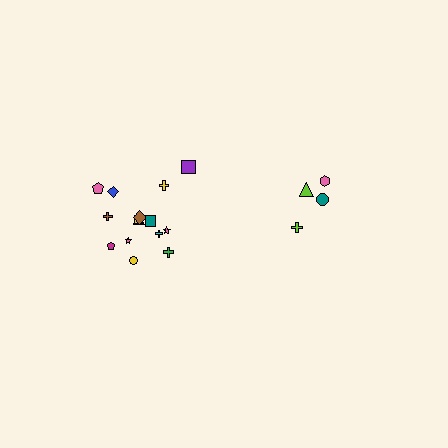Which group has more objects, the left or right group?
The left group.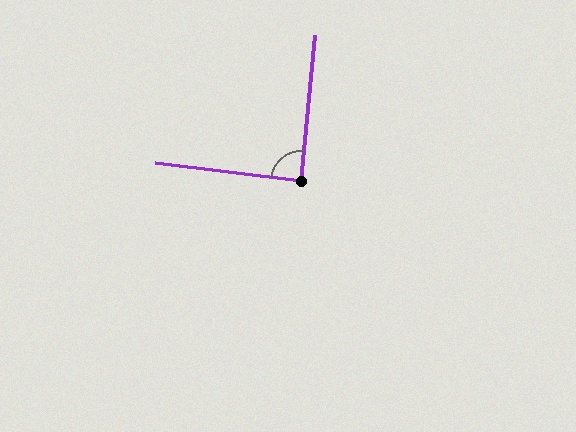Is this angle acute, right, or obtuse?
It is approximately a right angle.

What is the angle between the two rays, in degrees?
Approximately 88 degrees.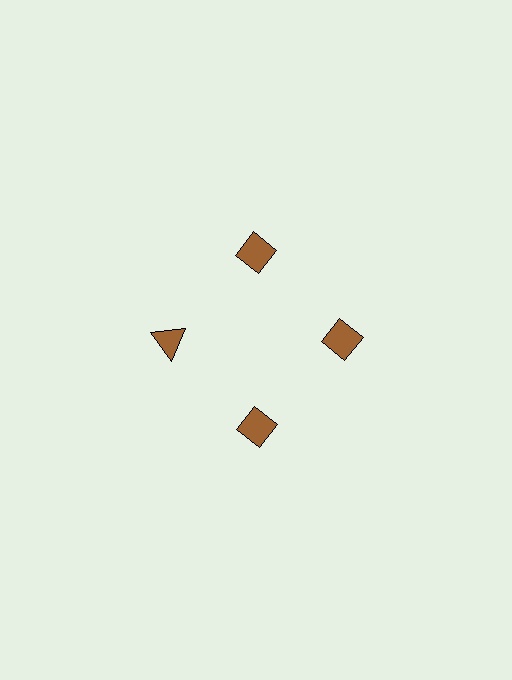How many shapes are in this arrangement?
There are 4 shapes arranged in a ring pattern.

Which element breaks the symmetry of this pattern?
The brown triangle at roughly the 9 o'clock position breaks the symmetry. All other shapes are brown diamonds.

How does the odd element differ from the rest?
It has a different shape: triangle instead of diamond.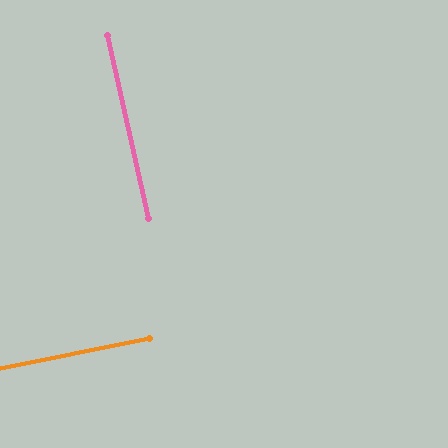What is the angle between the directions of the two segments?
Approximately 89 degrees.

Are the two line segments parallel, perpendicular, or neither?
Perpendicular — they meet at approximately 89°.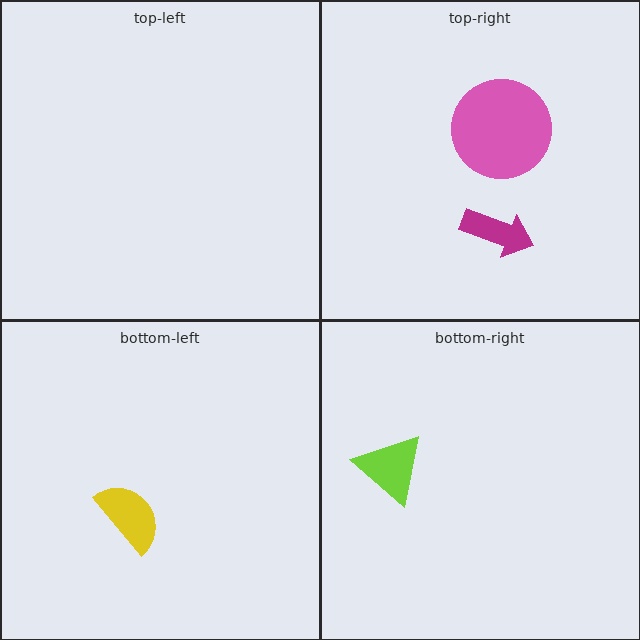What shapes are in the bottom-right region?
The lime triangle.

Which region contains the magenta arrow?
The top-right region.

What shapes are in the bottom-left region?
The yellow semicircle.